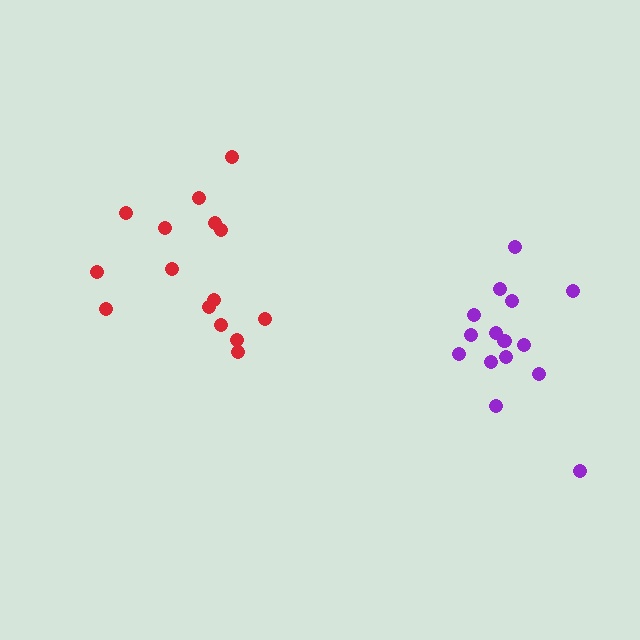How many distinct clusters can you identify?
There are 2 distinct clusters.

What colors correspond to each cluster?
The clusters are colored: red, purple.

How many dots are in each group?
Group 1: 15 dots, Group 2: 15 dots (30 total).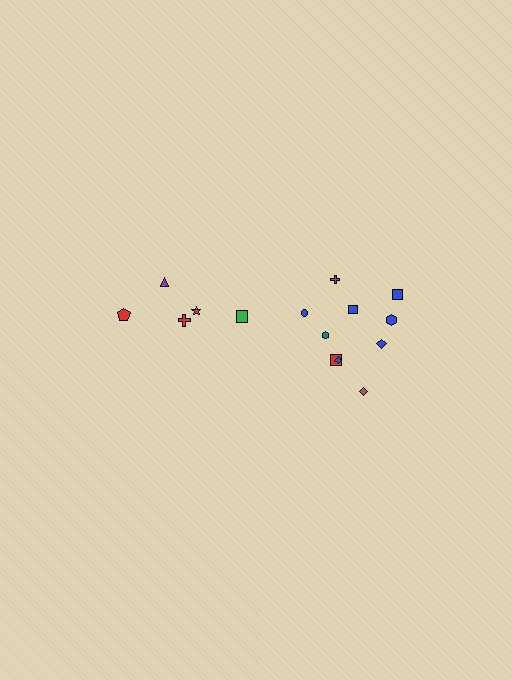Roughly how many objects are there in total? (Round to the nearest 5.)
Roughly 15 objects in total.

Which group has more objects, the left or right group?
The right group.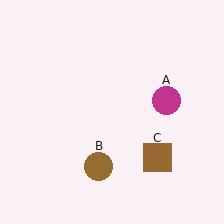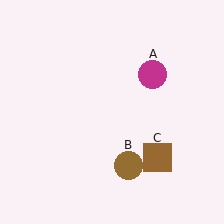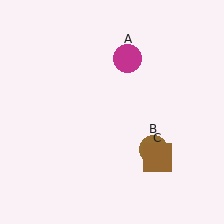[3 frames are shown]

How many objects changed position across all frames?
2 objects changed position: magenta circle (object A), brown circle (object B).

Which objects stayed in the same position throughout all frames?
Brown square (object C) remained stationary.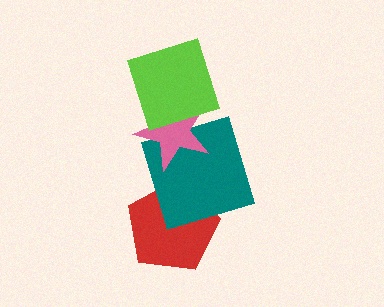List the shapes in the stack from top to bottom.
From top to bottom: the lime square, the pink star, the teal square, the red pentagon.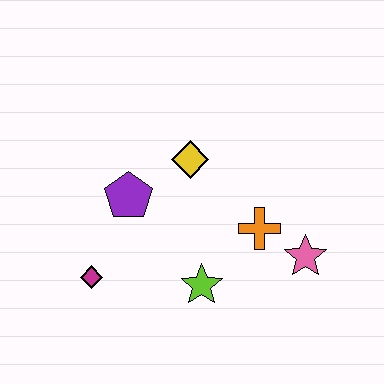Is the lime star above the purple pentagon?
No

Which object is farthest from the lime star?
The yellow diamond is farthest from the lime star.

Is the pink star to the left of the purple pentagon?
No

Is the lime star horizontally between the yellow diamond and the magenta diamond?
No